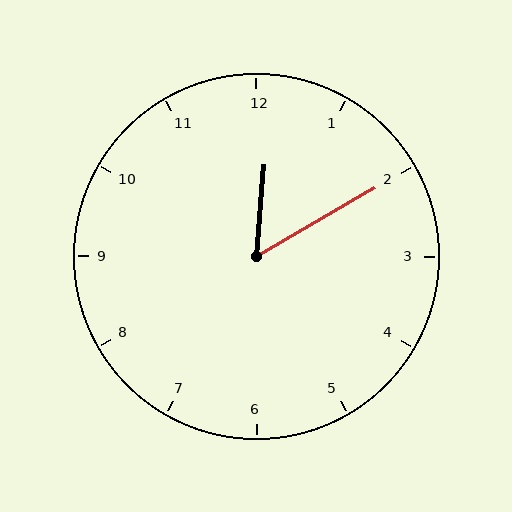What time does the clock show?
12:10.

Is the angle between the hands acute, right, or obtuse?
It is acute.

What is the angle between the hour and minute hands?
Approximately 55 degrees.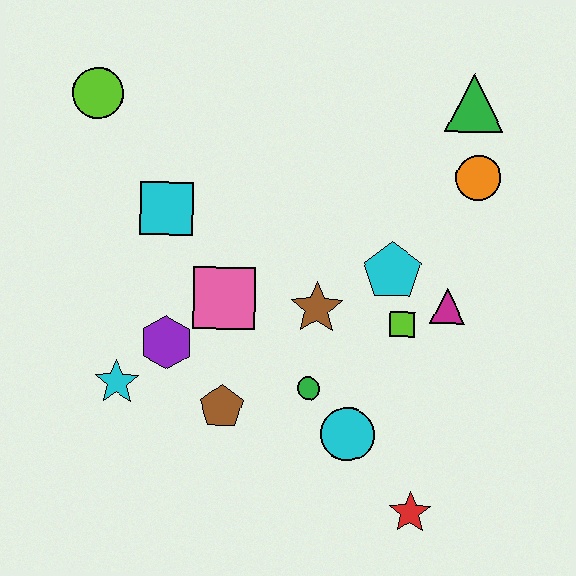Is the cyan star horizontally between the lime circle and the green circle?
Yes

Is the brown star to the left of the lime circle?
No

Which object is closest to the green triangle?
The orange circle is closest to the green triangle.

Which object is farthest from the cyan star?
The green triangle is farthest from the cyan star.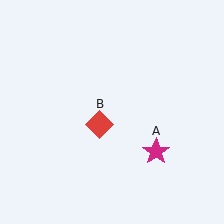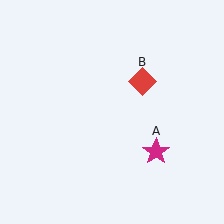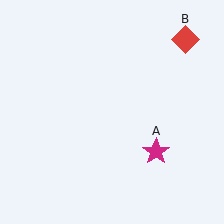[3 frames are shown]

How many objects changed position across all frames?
1 object changed position: red diamond (object B).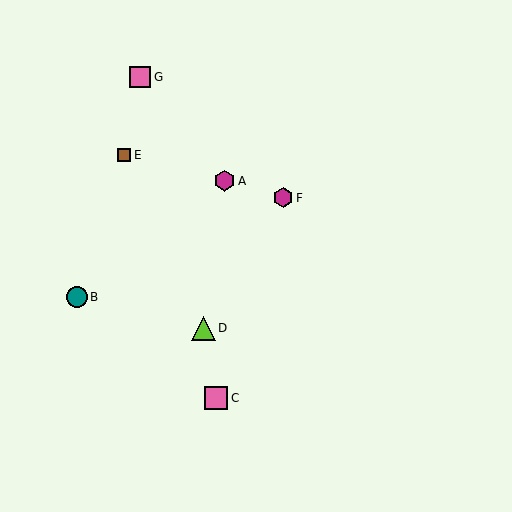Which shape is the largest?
The lime triangle (labeled D) is the largest.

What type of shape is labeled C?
Shape C is a pink square.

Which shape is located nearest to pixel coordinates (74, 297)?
The teal circle (labeled B) at (77, 297) is nearest to that location.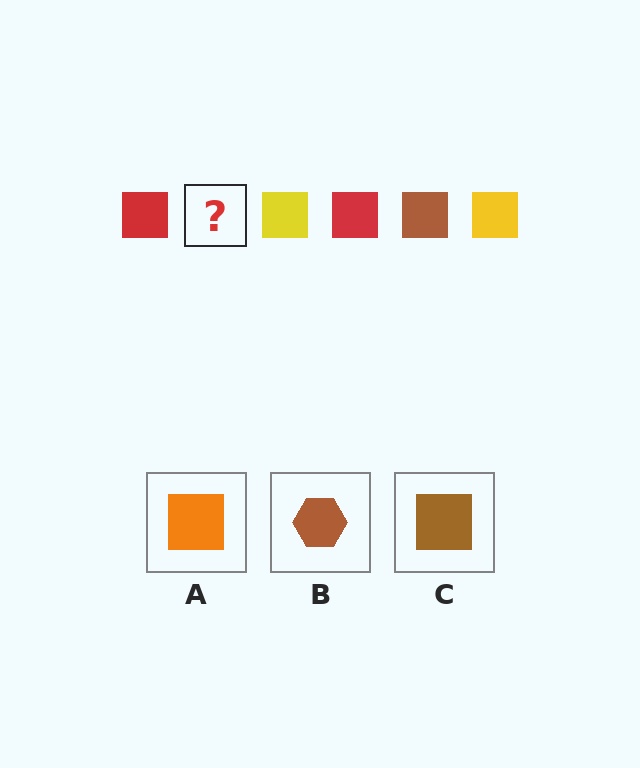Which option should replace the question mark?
Option C.